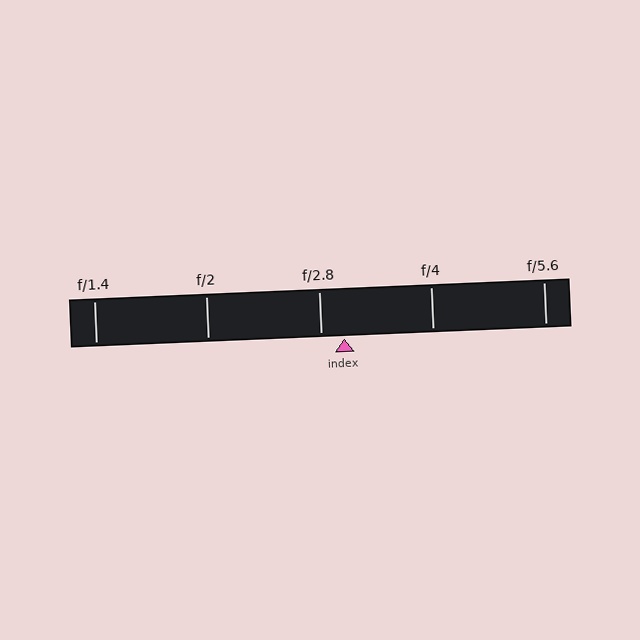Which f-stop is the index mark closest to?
The index mark is closest to f/2.8.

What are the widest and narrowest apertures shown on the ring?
The widest aperture shown is f/1.4 and the narrowest is f/5.6.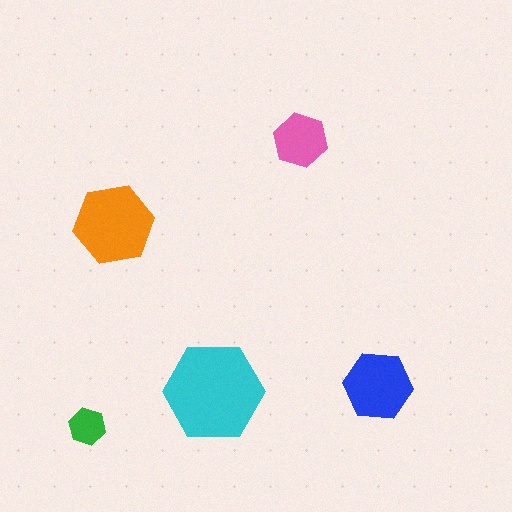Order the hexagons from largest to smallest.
the cyan one, the orange one, the blue one, the pink one, the green one.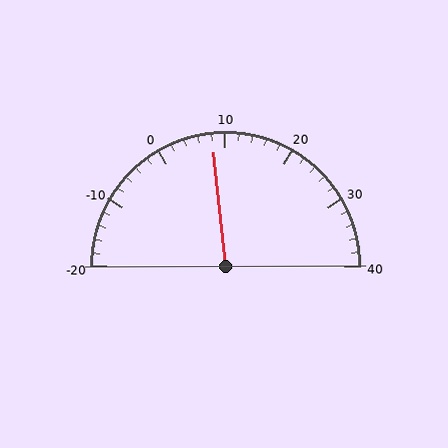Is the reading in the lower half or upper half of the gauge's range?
The reading is in the lower half of the range (-20 to 40).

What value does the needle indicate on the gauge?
The needle indicates approximately 8.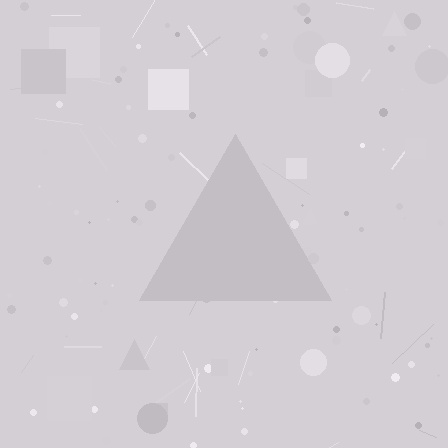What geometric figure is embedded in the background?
A triangle is embedded in the background.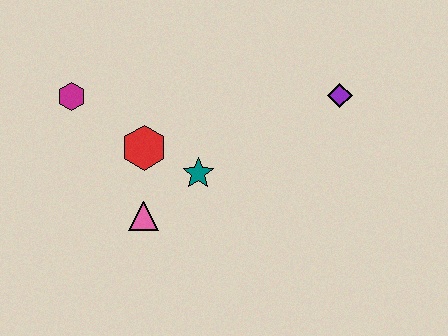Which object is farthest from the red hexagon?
The purple diamond is farthest from the red hexagon.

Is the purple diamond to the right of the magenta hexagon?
Yes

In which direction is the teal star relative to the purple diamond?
The teal star is to the left of the purple diamond.